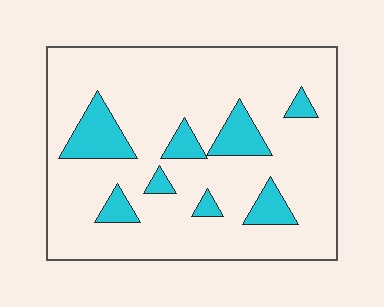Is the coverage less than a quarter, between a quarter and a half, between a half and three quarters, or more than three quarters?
Less than a quarter.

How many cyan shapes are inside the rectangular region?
8.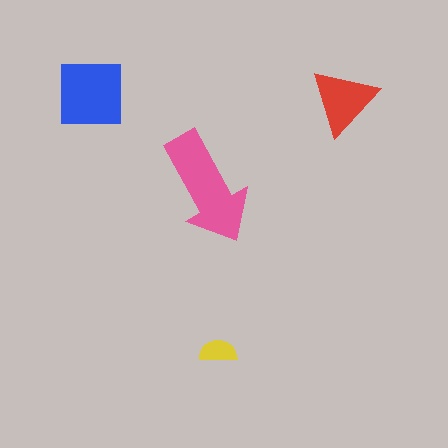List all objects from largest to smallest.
The pink arrow, the blue square, the red triangle, the yellow semicircle.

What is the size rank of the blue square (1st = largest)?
2nd.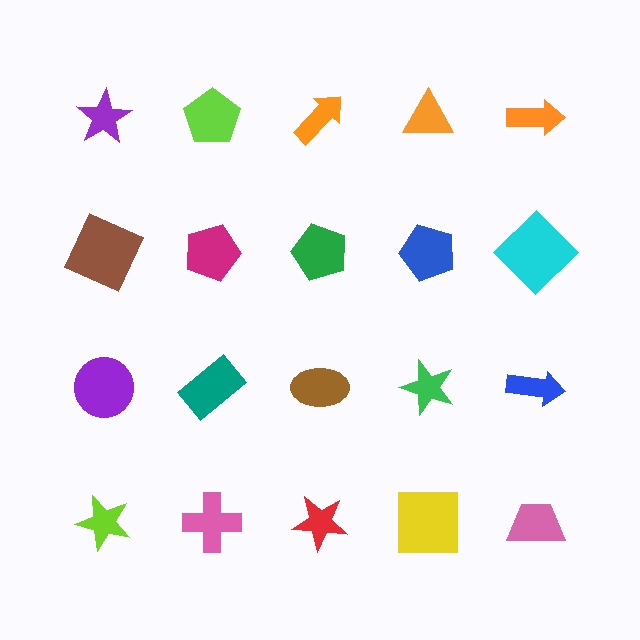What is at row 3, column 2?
A teal rectangle.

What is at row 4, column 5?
A pink trapezoid.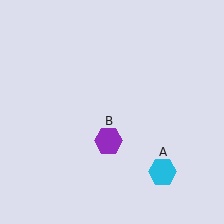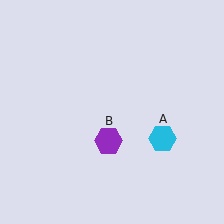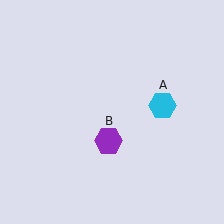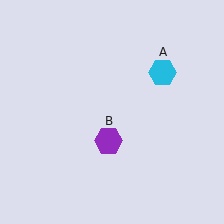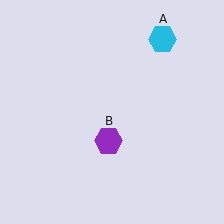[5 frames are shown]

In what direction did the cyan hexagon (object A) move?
The cyan hexagon (object A) moved up.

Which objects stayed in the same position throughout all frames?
Purple hexagon (object B) remained stationary.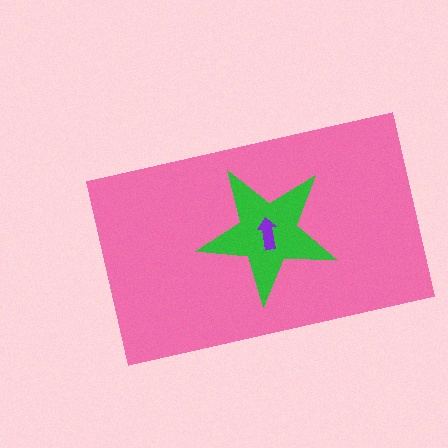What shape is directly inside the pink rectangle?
The green star.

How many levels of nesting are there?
3.